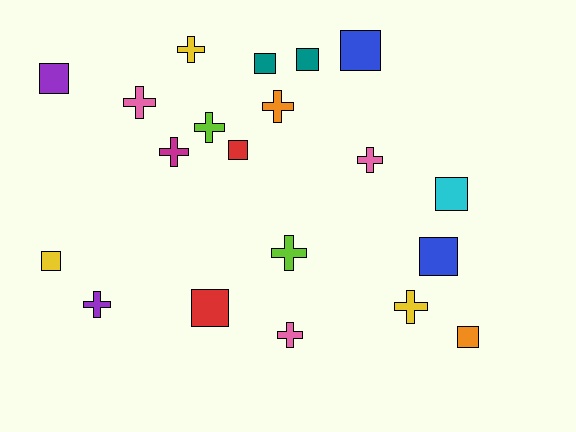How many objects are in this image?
There are 20 objects.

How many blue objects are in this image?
There are 2 blue objects.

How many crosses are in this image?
There are 10 crosses.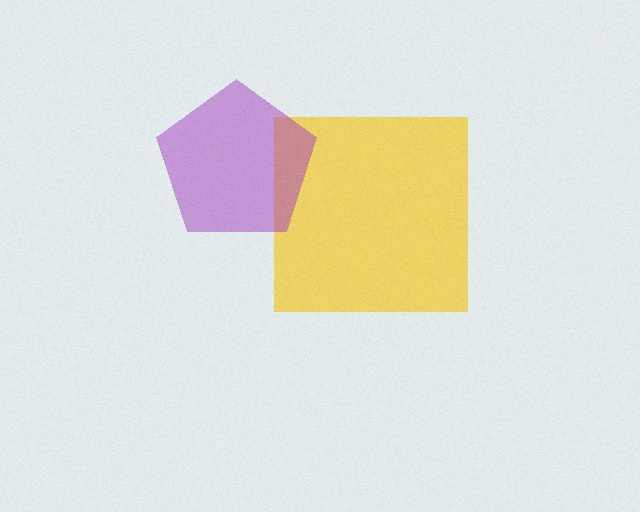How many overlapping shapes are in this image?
There are 2 overlapping shapes in the image.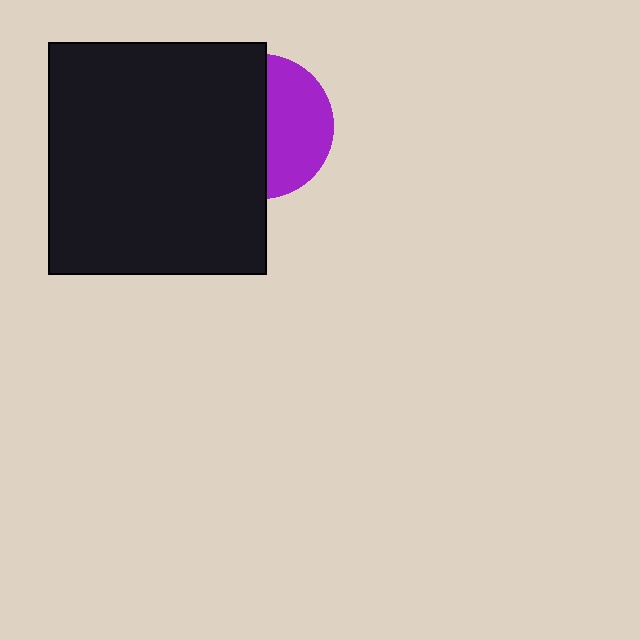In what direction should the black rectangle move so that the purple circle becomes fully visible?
The black rectangle should move left. That is the shortest direction to clear the overlap and leave the purple circle fully visible.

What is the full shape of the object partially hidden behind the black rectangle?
The partially hidden object is a purple circle.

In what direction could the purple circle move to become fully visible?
The purple circle could move right. That would shift it out from behind the black rectangle entirely.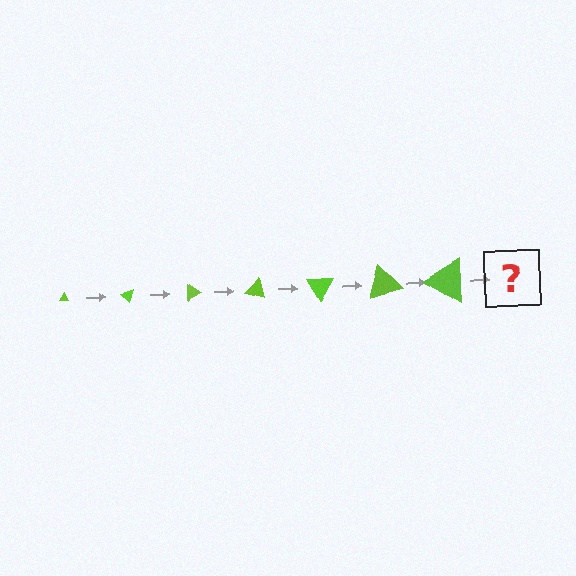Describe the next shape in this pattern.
It should be a triangle, larger than the previous one and rotated 315 degrees from the start.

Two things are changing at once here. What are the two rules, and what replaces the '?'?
The two rules are that the triangle grows larger each step and it rotates 45 degrees each step. The '?' should be a triangle, larger than the previous one and rotated 315 degrees from the start.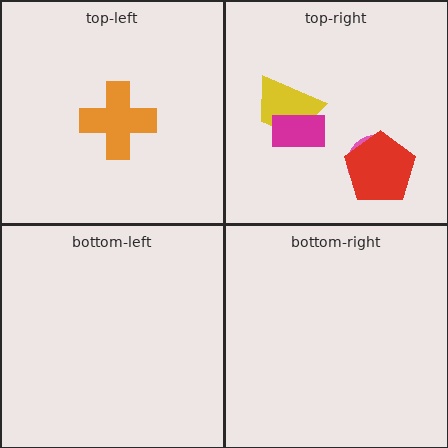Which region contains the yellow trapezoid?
The top-right region.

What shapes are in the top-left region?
The orange cross.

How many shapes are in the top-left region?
1.